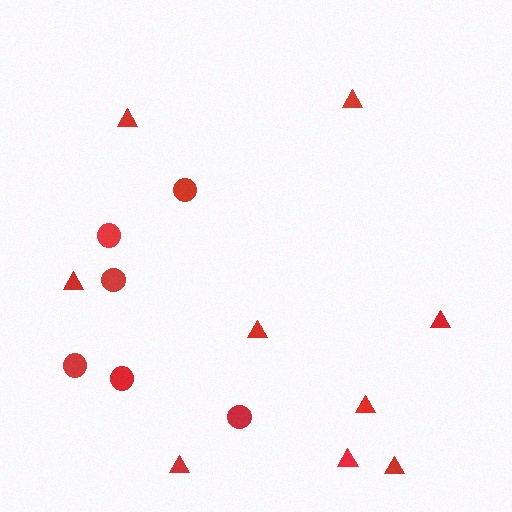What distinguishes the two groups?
There are 2 groups: one group of triangles (9) and one group of circles (6).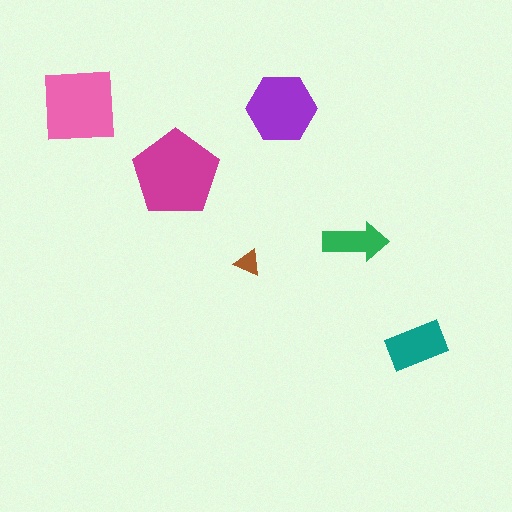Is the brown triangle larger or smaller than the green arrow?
Smaller.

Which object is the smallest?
The brown triangle.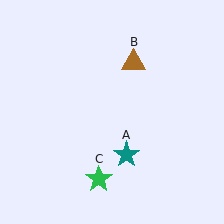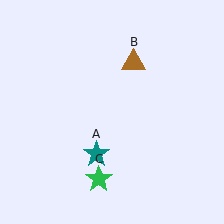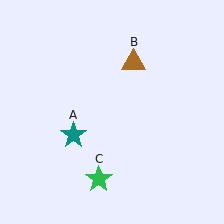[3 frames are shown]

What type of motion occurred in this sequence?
The teal star (object A) rotated clockwise around the center of the scene.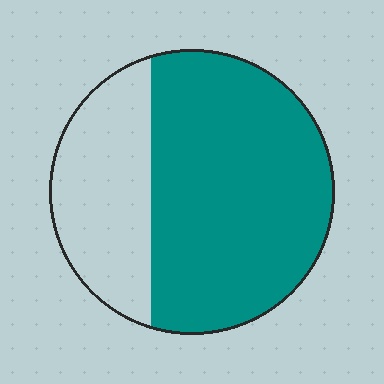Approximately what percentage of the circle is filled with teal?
Approximately 70%.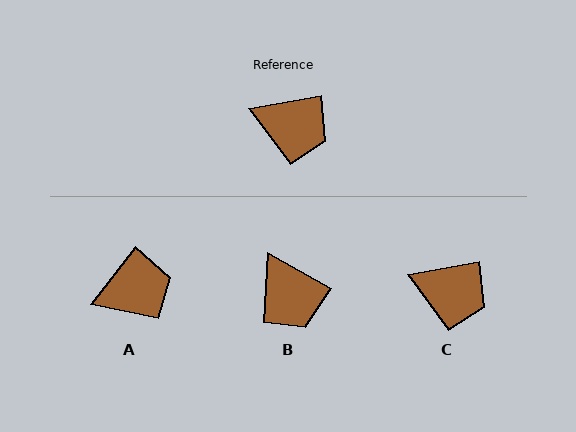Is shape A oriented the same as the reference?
No, it is off by about 42 degrees.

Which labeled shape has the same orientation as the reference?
C.